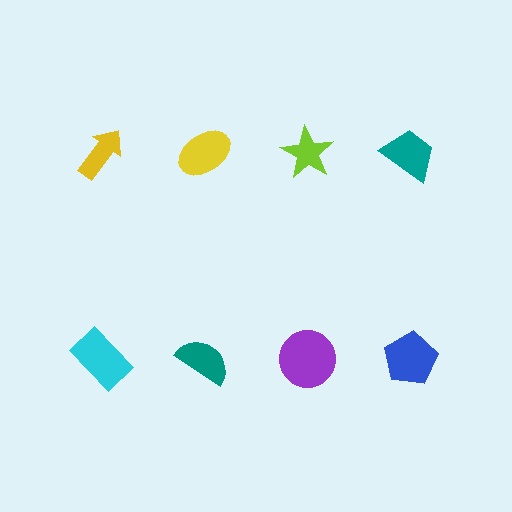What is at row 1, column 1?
A yellow arrow.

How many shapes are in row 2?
4 shapes.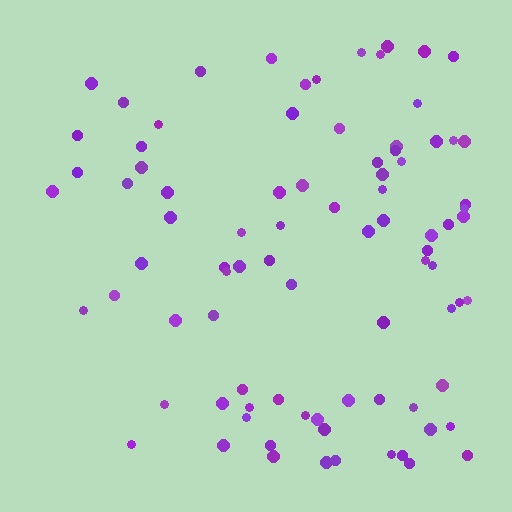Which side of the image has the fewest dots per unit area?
The left.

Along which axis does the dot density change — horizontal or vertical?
Horizontal.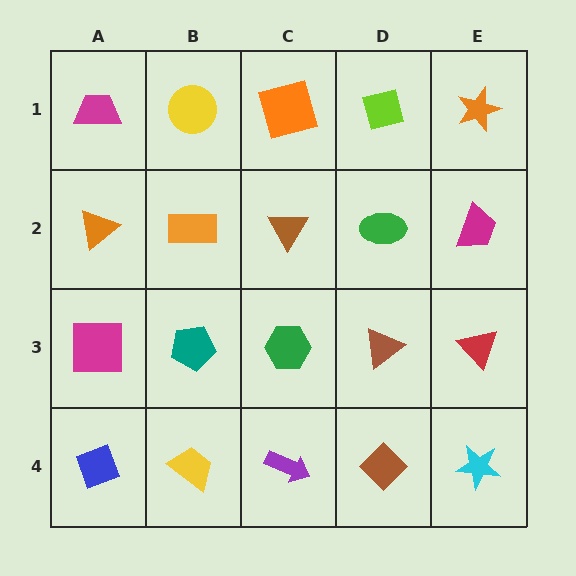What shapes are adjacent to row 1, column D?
A green ellipse (row 2, column D), an orange square (row 1, column C), an orange star (row 1, column E).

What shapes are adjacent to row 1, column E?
A magenta trapezoid (row 2, column E), a lime square (row 1, column D).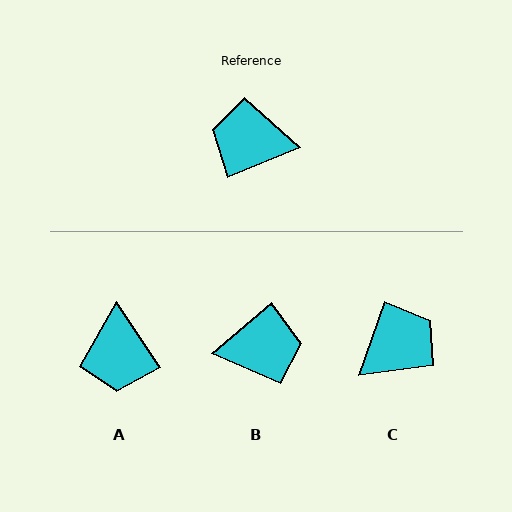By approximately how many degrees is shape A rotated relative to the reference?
Approximately 101 degrees counter-clockwise.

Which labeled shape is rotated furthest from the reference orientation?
B, about 162 degrees away.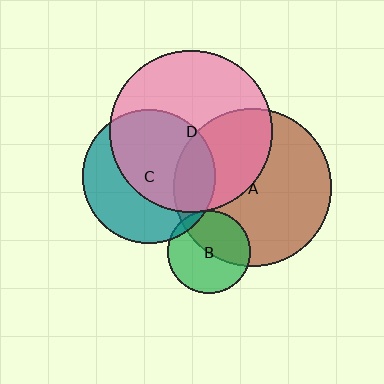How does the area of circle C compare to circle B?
Approximately 2.6 times.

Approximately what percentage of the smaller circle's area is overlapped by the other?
Approximately 20%.